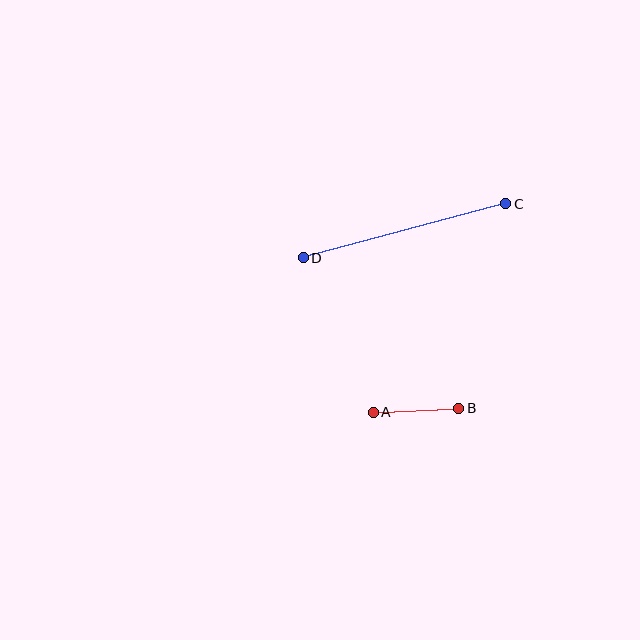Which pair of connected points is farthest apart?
Points C and D are farthest apart.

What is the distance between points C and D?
The distance is approximately 209 pixels.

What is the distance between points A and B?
The distance is approximately 86 pixels.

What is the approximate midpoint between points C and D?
The midpoint is at approximately (405, 231) pixels.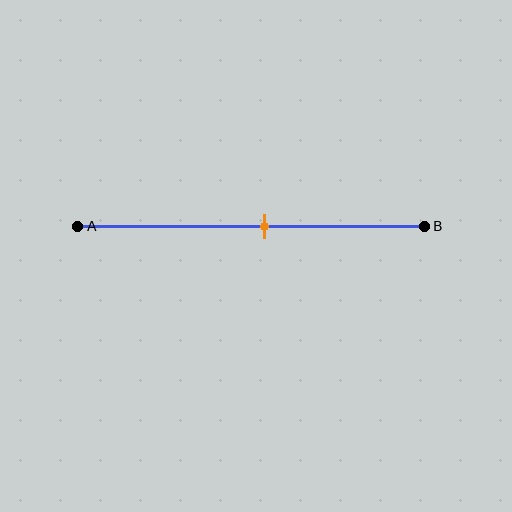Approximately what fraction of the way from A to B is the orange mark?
The orange mark is approximately 55% of the way from A to B.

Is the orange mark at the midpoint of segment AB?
No, the mark is at about 55% from A, not at the 50% midpoint.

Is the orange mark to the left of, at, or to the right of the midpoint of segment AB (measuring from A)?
The orange mark is to the right of the midpoint of segment AB.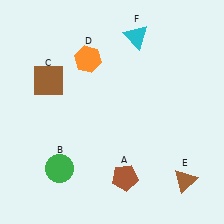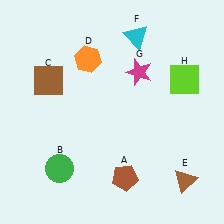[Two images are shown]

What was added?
A magenta star (G), a lime square (H) were added in Image 2.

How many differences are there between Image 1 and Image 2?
There are 2 differences between the two images.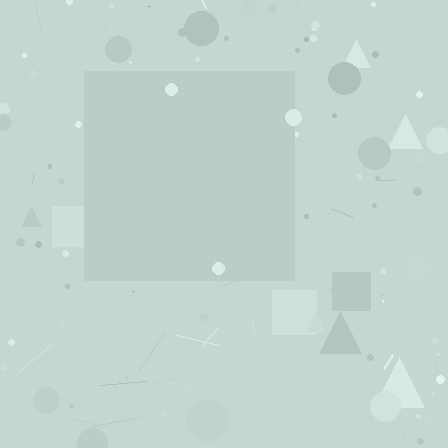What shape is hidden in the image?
A square is hidden in the image.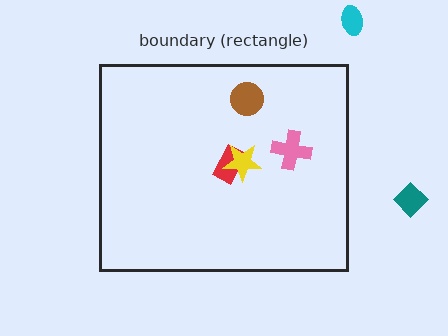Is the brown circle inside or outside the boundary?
Inside.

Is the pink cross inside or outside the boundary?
Inside.